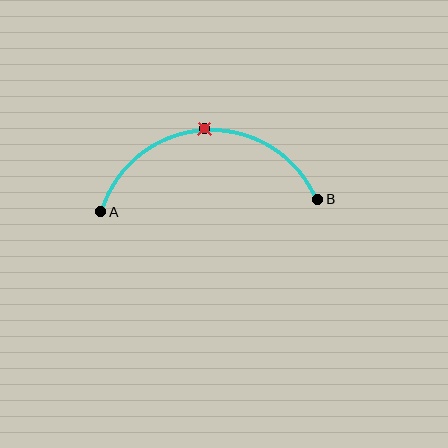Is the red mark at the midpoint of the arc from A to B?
Yes. The red mark lies on the arc at equal arc-length from both A and B — it is the arc midpoint.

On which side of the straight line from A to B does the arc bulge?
The arc bulges above the straight line connecting A and B.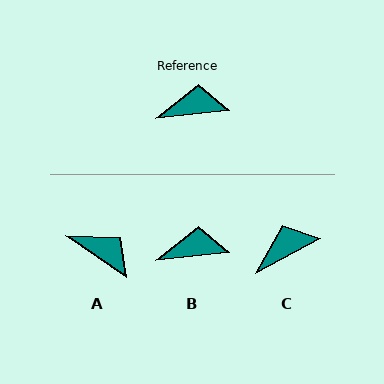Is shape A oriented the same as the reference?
No, it is off by about 41 degrees.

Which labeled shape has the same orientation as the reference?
B.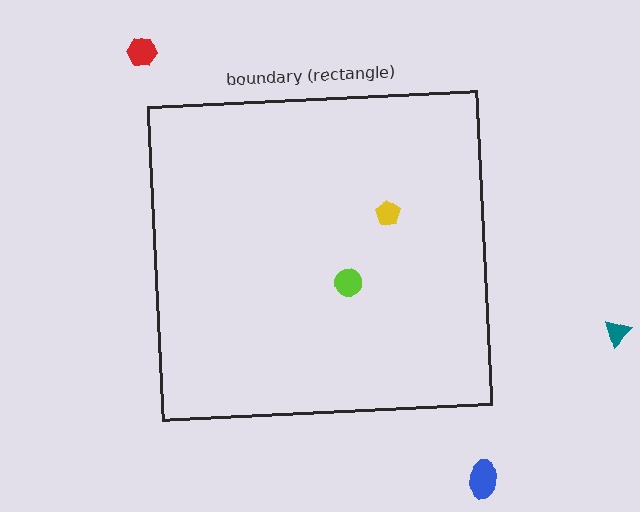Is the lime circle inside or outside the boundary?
Inside.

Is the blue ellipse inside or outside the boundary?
Outside.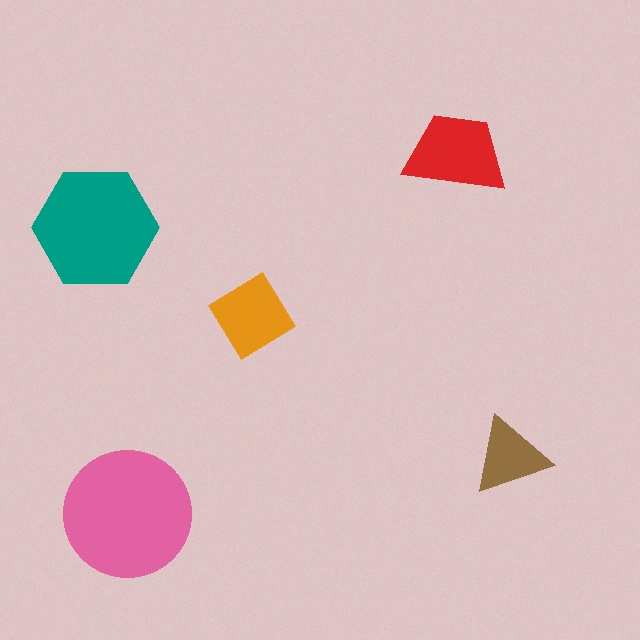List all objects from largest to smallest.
The pink circle, the teal hexagon, the red trapezoid, the orange diamond, the brown triangle.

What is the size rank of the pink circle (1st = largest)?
1st.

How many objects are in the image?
There are 5 objects in the image.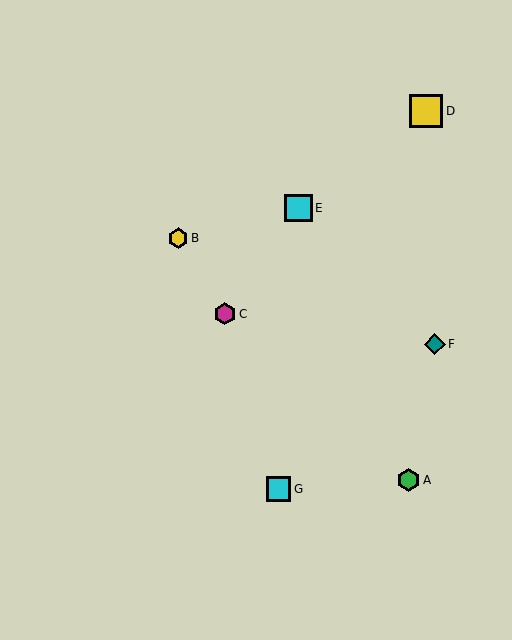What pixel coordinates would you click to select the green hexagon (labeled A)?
Click at (408, 480) to select the green hexagon A.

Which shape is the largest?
The yellow square (labeled D) is the largest.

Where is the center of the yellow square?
The center of the yellow square is at (426, 111).